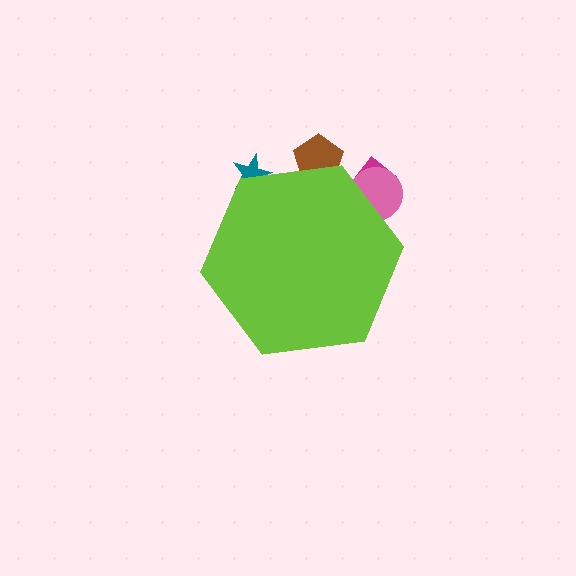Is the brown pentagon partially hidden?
Yes, the brown pentagon is partially hidden behind the lime hexagon.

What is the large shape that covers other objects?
A lime hexagon.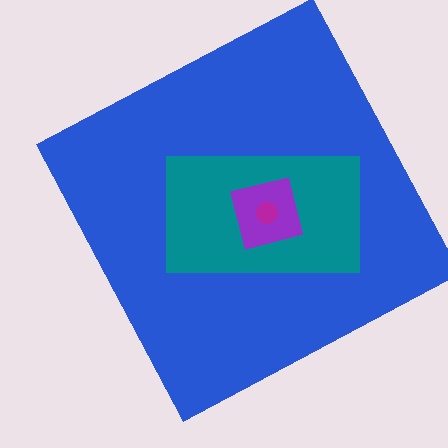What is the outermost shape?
The blue square.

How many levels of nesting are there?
4.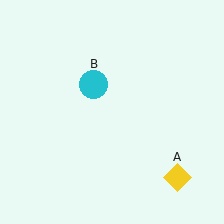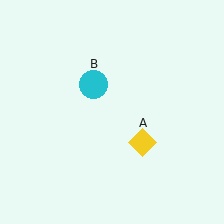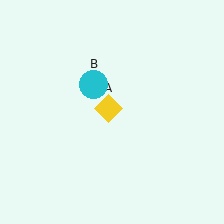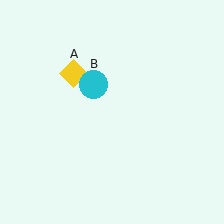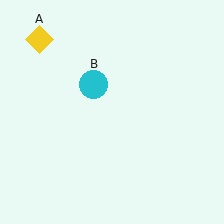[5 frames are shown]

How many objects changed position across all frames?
1 object changed position: yellow diamond (object A).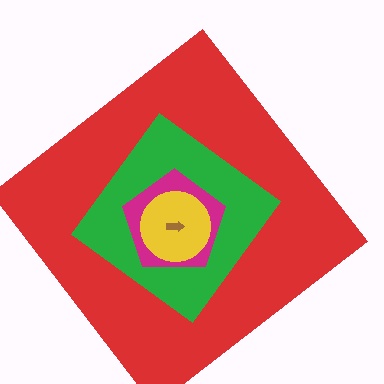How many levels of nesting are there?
5.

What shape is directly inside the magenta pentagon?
The yellow circle.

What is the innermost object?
The brown arrow.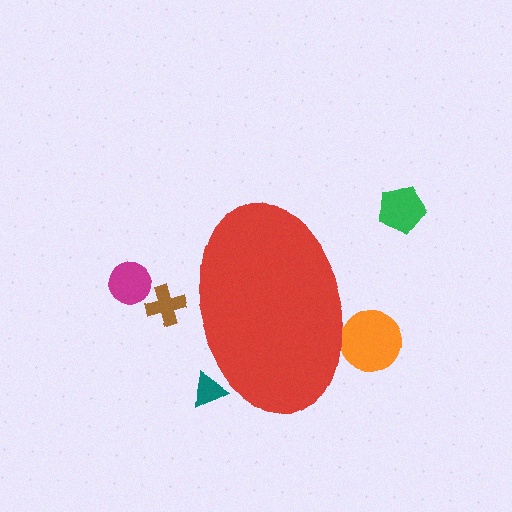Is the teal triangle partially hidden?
Yes, the teal triangle is partially hidden behind the red ellipse.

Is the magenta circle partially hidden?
No, the magenta circle is fully visible.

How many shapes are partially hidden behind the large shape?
3 shapes are partially hidden.